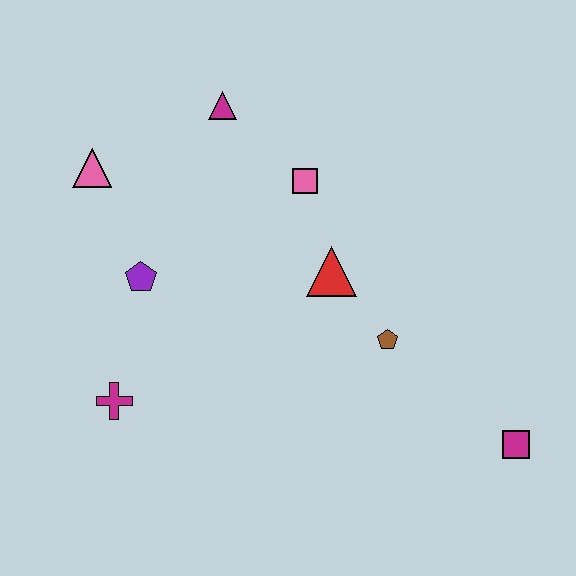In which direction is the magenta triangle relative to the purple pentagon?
The magenta triangle is above the purple pentagon.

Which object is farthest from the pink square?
The magenta square is farthest from the pink square.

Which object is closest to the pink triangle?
The purple pentagon is closest to the pink triangle.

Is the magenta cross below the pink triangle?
Yes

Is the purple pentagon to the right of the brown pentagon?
No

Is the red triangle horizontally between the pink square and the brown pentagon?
Yes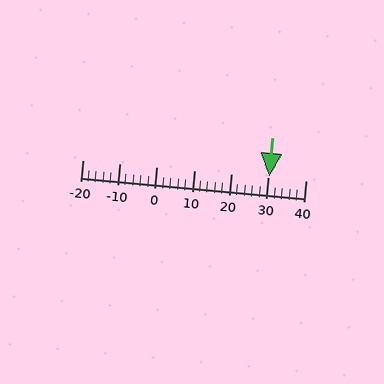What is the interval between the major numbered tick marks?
The major tick marks are spaced 10 units apart.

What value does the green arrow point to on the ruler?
The green arrow points to approximately 30.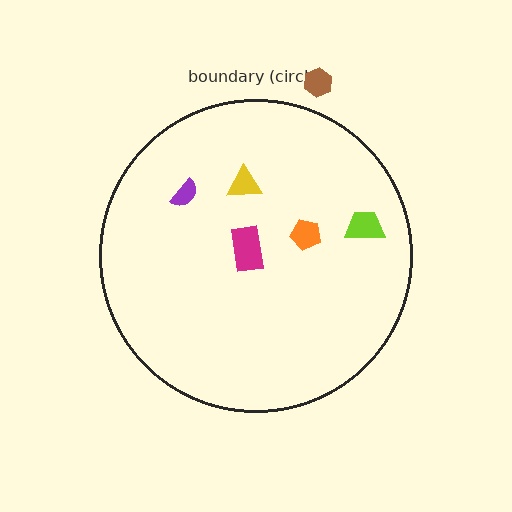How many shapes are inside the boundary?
5 inside, 1 outside.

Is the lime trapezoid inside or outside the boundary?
Inside.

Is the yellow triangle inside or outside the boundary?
Inside.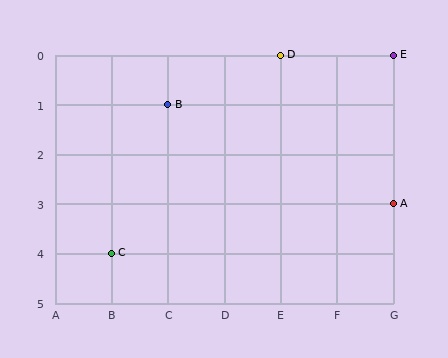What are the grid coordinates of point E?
Point E is at grid coordinates (G, 0).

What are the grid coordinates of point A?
Point A is at grid coordinates (G, 3).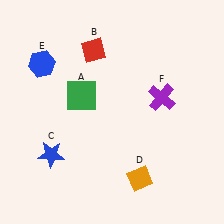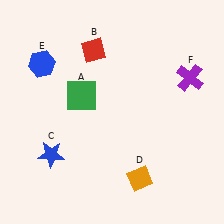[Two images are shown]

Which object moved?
The purple cross (F) moved right.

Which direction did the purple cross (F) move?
The purple cross (F) moved right.